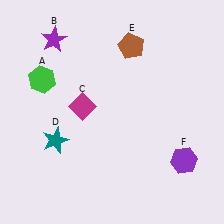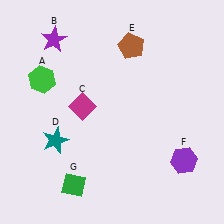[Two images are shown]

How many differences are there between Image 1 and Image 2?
There is 1 difference between the two images.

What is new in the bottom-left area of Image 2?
A green diamond (G) was added in the bottom-left area of Image 2.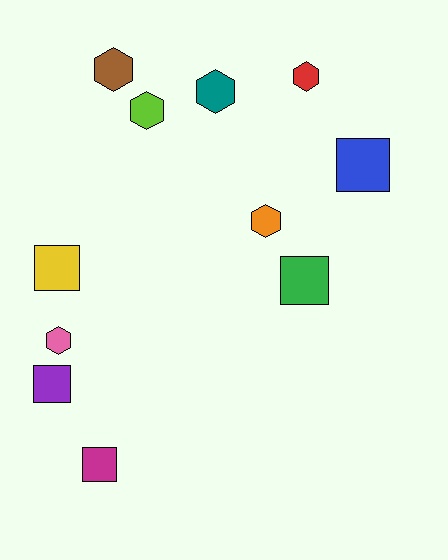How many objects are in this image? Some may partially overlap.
There are 11 objects.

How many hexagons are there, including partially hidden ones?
There are 6 hexagons.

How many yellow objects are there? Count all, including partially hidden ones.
There is 1 yellow object.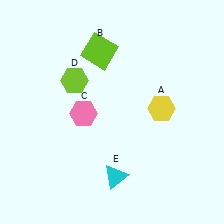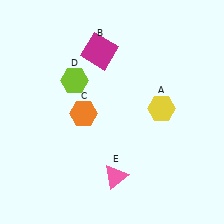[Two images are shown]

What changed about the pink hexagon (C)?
In Image 1, C is pink. In Image 2, it changed to orange.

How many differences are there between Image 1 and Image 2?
There are 3 differences between the two images.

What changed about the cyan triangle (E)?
In Image 1, E is cyan. In Image 2, it changed to pink.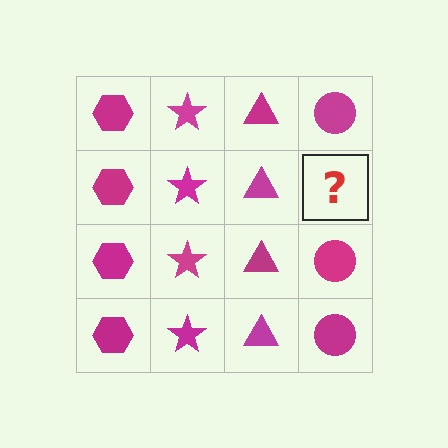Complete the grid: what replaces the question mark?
The question mark should be replaced with a magenta circle.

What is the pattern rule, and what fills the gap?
The rule is that each column has a consistent shape. The gap should be filled with a magenta circle.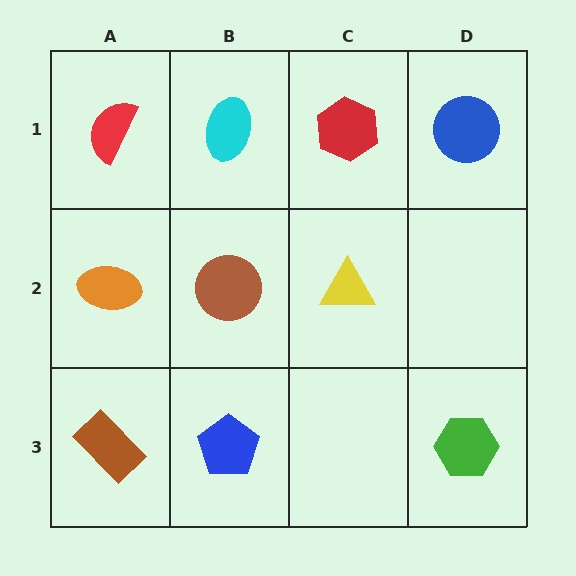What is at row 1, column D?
A blue circle.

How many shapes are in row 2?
3 shapes.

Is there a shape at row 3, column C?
No, that cell is empty.